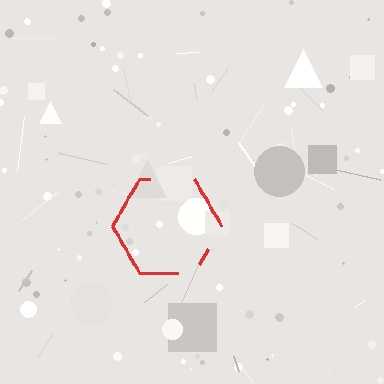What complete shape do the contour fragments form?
The contour fragments form a hexagon.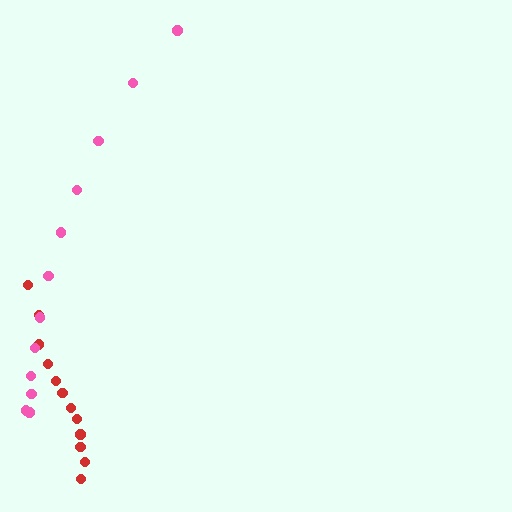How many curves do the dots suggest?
There are 2 distinct paths.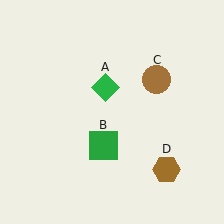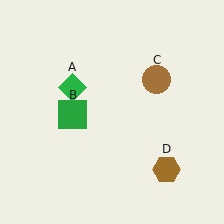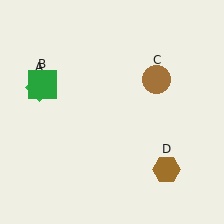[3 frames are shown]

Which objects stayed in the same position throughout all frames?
Brown circle (object C) and brown hexagon (object D) remained stationary.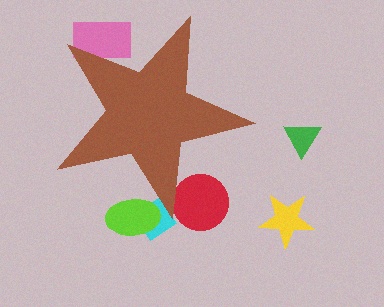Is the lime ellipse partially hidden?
Yes, the lime ellipse is partially hidden behind the brown star.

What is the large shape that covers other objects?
A brown star.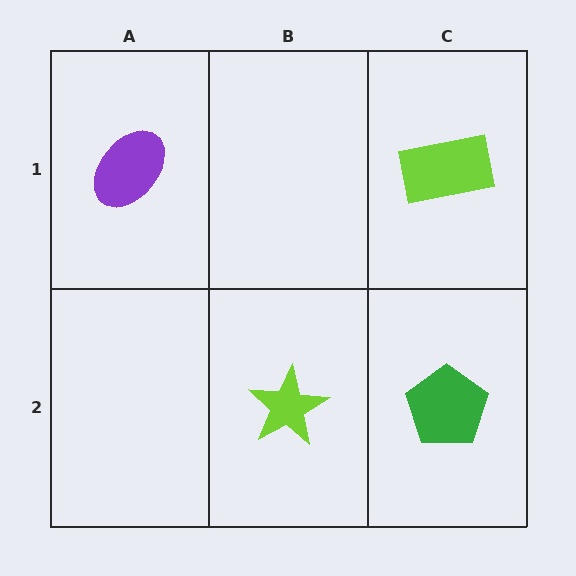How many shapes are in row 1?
2 shapes.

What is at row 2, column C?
A green pentagon.